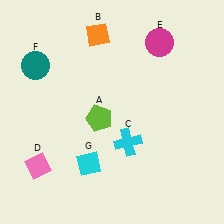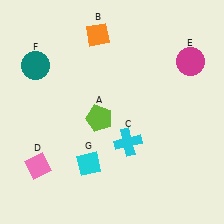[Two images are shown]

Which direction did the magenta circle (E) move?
The magenta circle (E) moved right.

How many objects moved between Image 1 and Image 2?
1 object moved between the two images.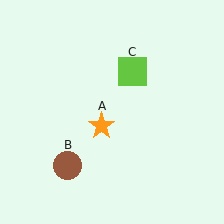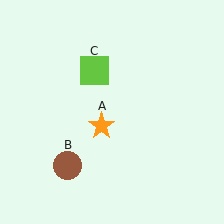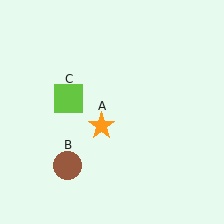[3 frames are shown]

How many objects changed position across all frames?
1 object changed position: lime square (object C).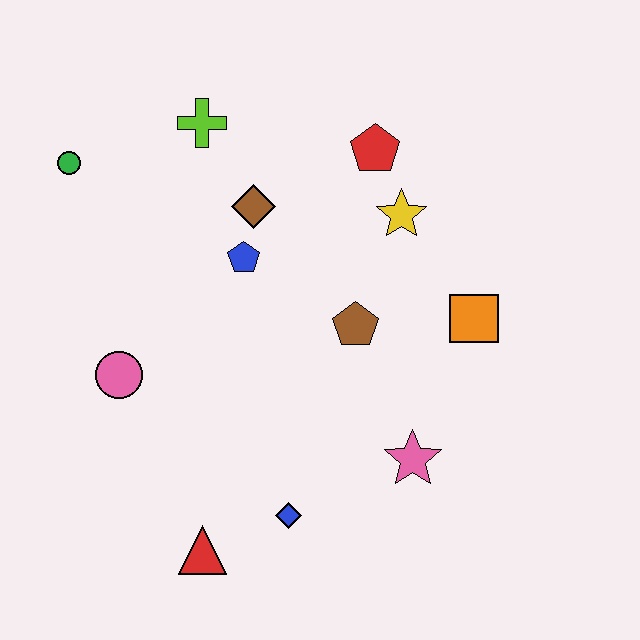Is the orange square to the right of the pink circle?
Yes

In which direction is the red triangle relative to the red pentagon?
The red triangle is below the red pentagon.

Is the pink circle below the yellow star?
Yes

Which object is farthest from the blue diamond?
The green circle is farthest from the blue diamond.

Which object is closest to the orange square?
The brown pentagon is closest to the orange square.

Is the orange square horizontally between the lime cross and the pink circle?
No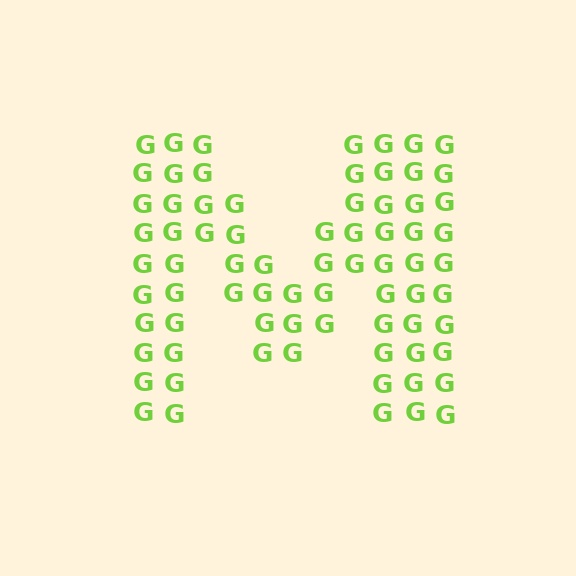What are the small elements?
The small elements are letter G's.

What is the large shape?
The large shape is the letter M.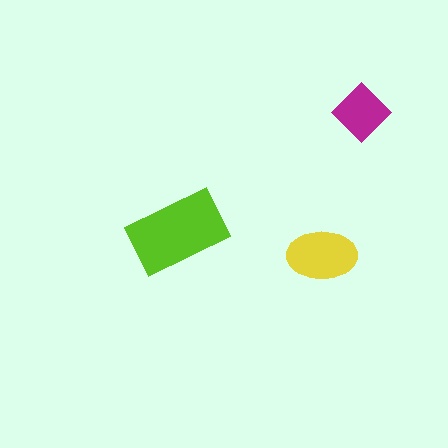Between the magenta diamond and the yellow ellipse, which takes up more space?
The yellow ellipse.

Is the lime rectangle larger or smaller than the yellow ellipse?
Larger.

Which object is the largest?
The lime rectangle.